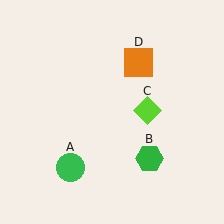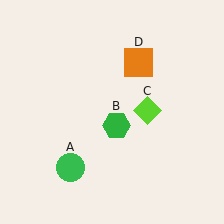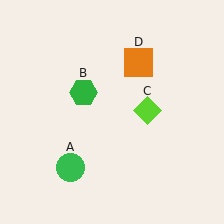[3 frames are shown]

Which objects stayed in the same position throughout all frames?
Green circle (object A) and lime diamond (object C) and orange square (object D) remained stationary.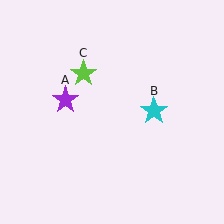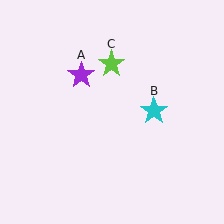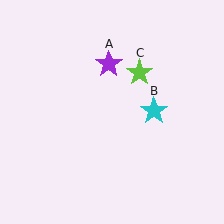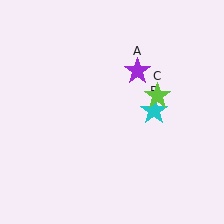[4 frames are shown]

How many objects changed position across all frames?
2 objects changed position: purple star (object A), lime star (object C).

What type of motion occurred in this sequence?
The purple star (object A), lime star (object C) rotated clockwise around the center of the scene.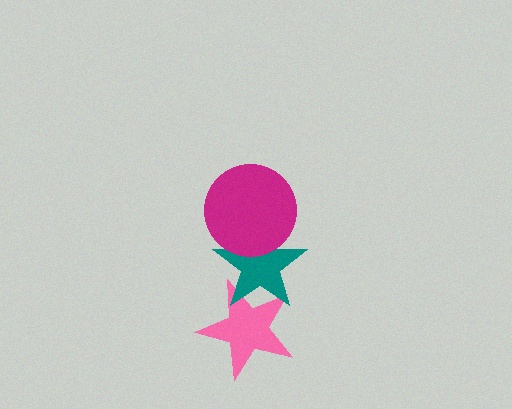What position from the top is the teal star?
The teal star is 2nd from the top.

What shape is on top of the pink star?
The teal star is on top of the pink star.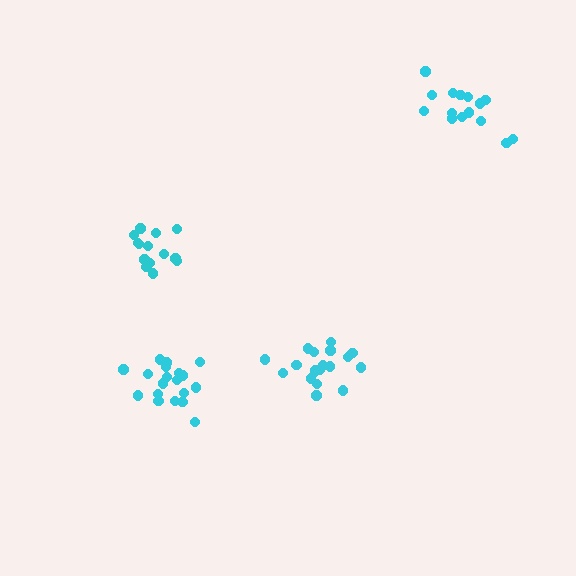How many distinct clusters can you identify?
There are 4 distinct clusters.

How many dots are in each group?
Group 1: 14 dots, Group 2: 15 dots, Group 3: 19 dots, Group 4: 19 dots (67 total).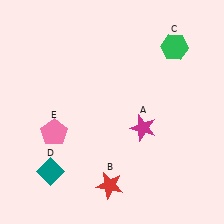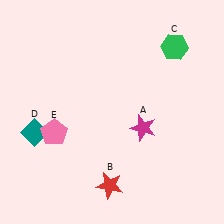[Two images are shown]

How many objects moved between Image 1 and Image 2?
1 object moved between the two images.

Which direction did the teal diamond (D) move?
The teal diamond (D) moved up.